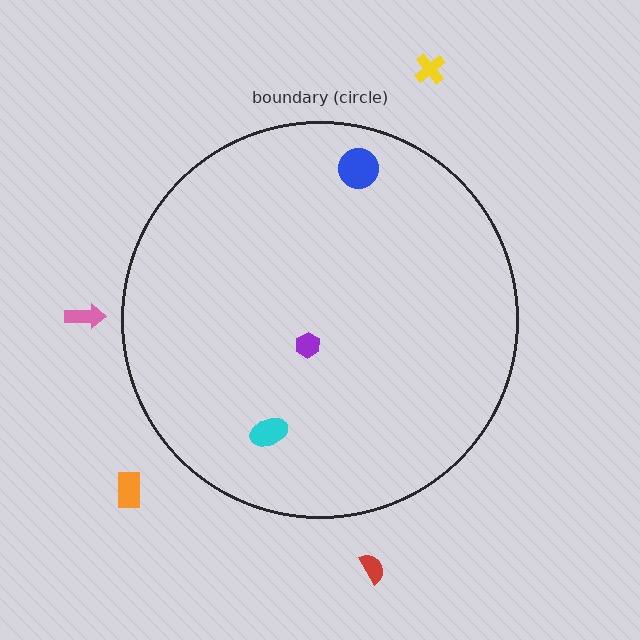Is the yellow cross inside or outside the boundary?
Outside.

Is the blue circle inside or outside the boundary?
Inside.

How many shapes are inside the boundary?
3 inside, 4 outside.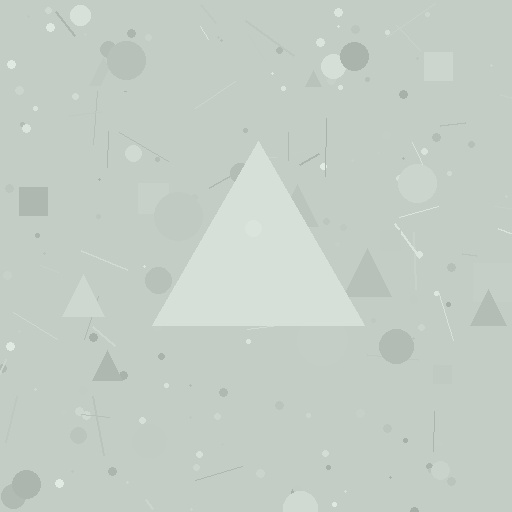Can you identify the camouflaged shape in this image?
The camouflaged shape is a triangle.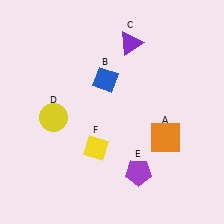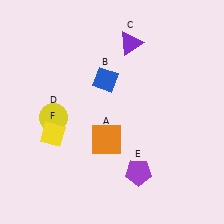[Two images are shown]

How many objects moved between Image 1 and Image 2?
2 objects moved between the two images.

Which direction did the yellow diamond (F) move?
The yellow diamond (F) moved left.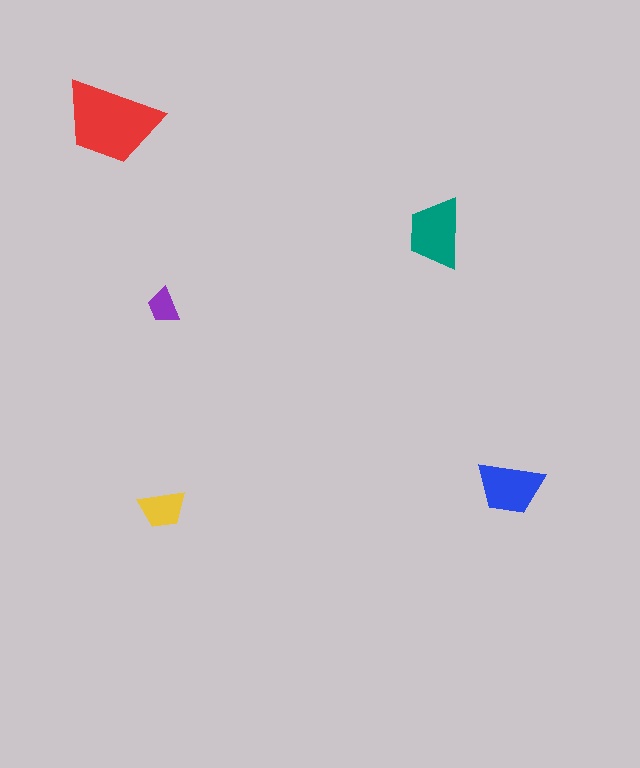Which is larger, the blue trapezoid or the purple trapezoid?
The blue one.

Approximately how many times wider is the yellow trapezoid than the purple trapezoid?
About 1.5 times wider.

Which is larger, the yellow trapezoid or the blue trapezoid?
The blue one.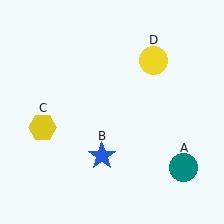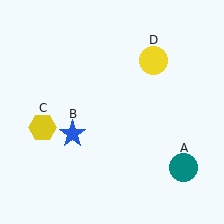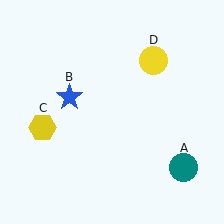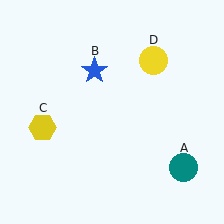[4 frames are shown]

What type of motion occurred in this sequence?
The blue star (object B) rotated clockwise around the center of the scene.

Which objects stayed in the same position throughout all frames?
Teal circle (object A) and yellow hexagon (object C) and yellow circle (object D) remained stationary.